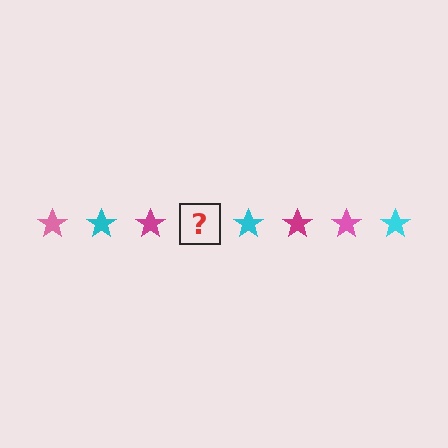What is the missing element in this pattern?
The missing element is a pink star.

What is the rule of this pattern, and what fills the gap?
The rule is that the pattern cycles through pink, cyan, magenta stars. The gap should be filled with a pink star.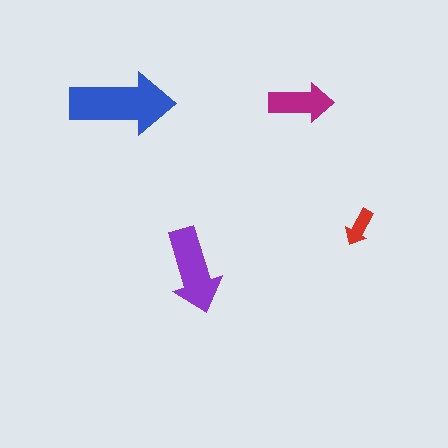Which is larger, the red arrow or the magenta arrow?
The magenta one.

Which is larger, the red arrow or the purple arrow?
The purple one.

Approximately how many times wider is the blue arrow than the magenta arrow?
About 1.5 times wider.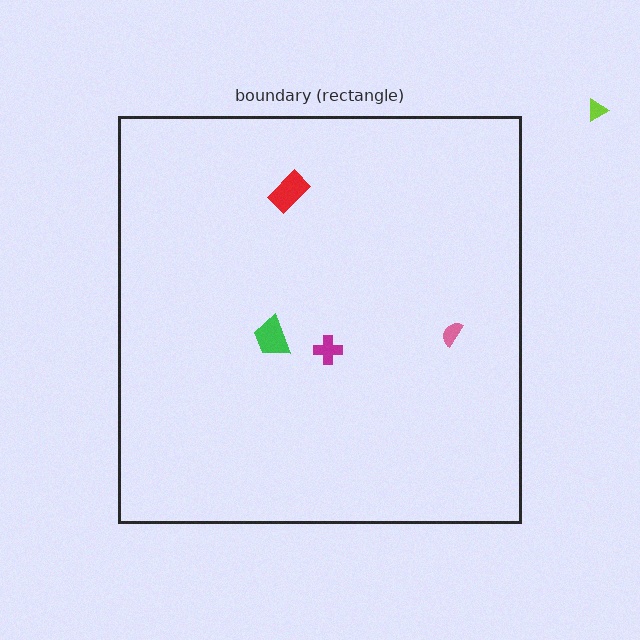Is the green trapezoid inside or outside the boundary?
Inside.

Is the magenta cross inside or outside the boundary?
Inside.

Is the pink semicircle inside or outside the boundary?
Inside.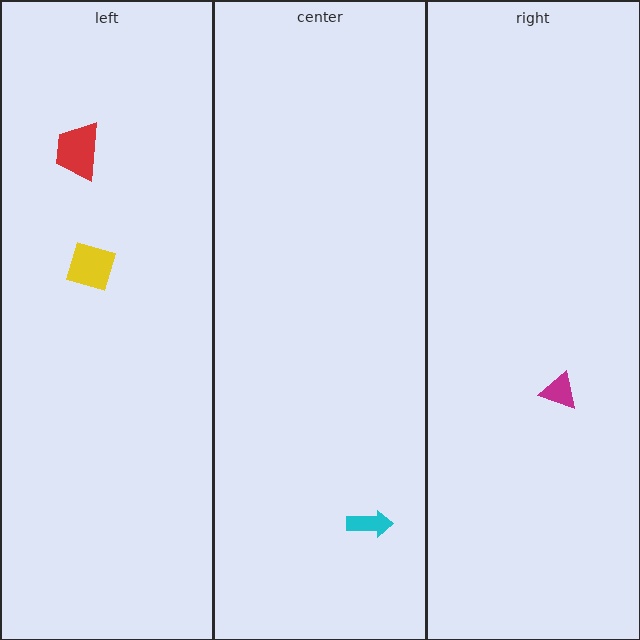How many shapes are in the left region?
2.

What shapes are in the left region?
The red trapezoid, the yellow diamond.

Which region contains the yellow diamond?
The left region.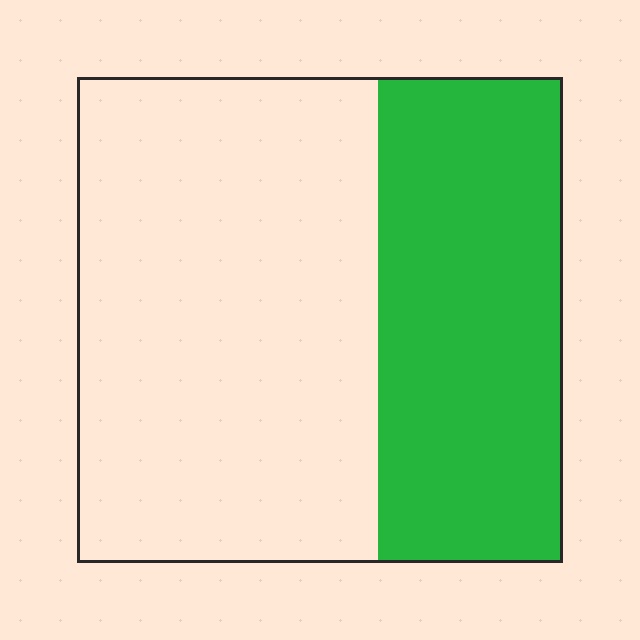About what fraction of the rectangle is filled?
About three eighths (3/8).